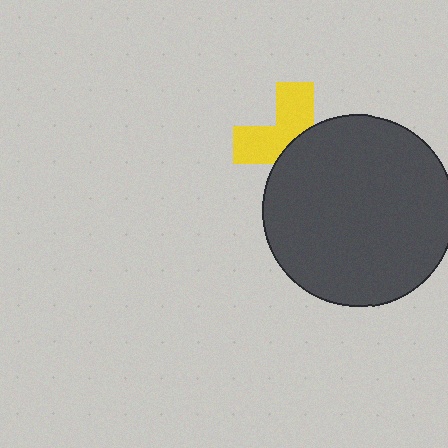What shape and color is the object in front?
The object in front is a dark gray circle.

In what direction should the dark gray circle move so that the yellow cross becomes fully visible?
The dark gray circle should move toward the lower-right. That is the shortest direction to clear the overlap and leave the yellow cross fully visible.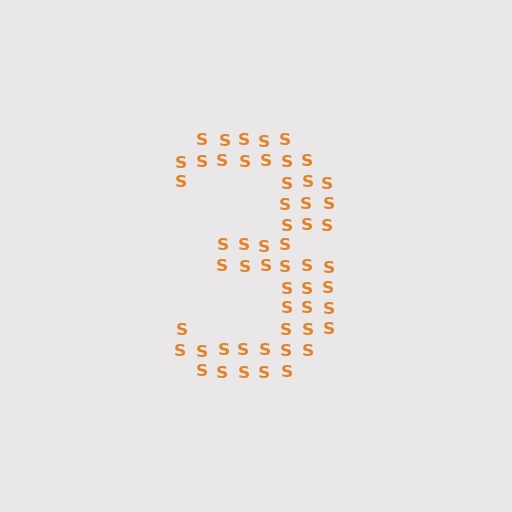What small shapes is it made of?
It is made of small letter S's.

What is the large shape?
The large shape is the digit 3.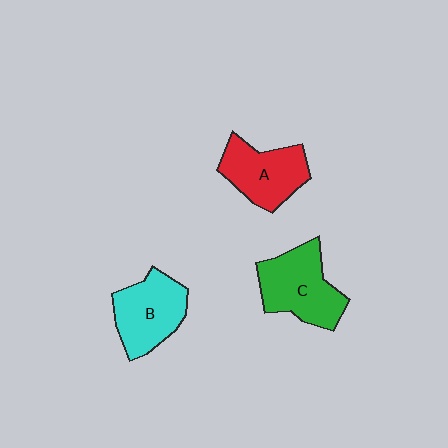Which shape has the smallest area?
Shape A (red).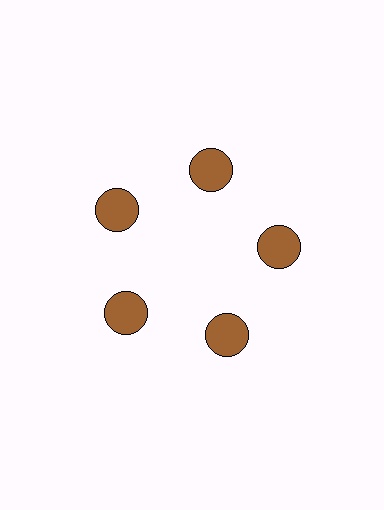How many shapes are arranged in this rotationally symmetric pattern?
There are 5 shapes, arranged in 5 groups of 1.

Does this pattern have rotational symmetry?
Yes, this pattern has 5-fold rotational symmetry. It looks the same after rotating 72 degrees around the center.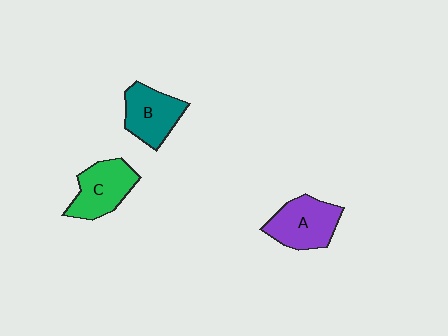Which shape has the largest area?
Shape A (purple).